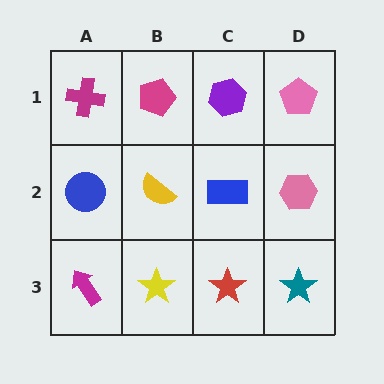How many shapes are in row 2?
4 shapes.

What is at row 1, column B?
A magenta pentagon.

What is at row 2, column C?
A blue rectangle.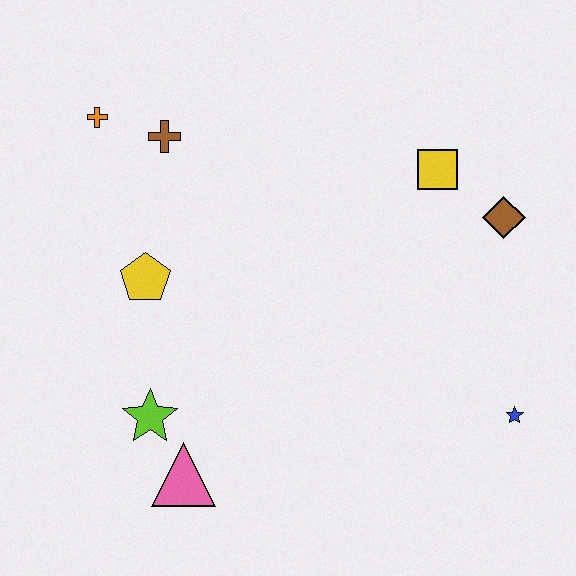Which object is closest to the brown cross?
The orange cross is closest to the brown cross.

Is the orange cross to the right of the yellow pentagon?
No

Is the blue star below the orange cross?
Yes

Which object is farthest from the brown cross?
The blue star is farthest from the brown cross.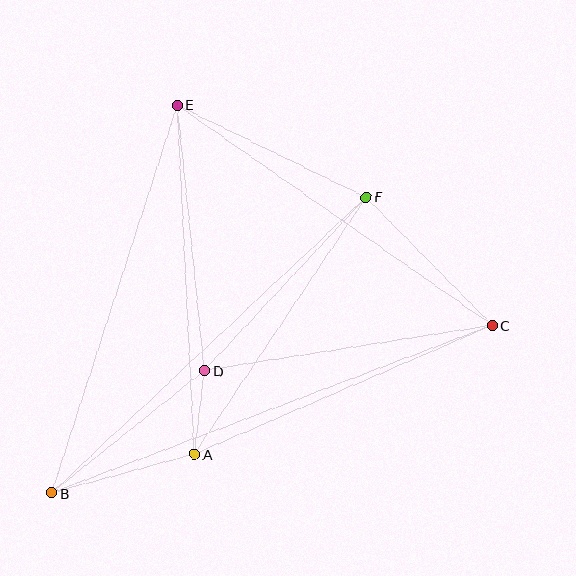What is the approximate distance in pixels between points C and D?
The distance between C and D is approximately 291 pixels.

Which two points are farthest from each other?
Points B and C are farthest from each other.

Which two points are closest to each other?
Points A and D are closest to each other.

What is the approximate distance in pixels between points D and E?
The distance between D and E is approximately 267 pixels.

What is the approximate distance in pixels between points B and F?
The distance between B and F is approximately 432 pixels.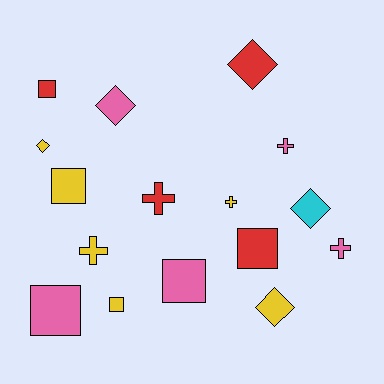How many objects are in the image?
There are 16 objects.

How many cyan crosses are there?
There are no cyan crosses.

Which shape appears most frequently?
Square, with 6 objects.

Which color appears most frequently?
Yellow, with 6 objects.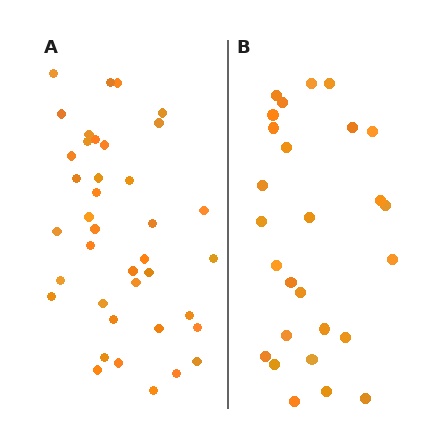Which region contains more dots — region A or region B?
Region A (the left region) has more dots.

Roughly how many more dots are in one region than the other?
Region A has roughly 12 or so more dots than region B.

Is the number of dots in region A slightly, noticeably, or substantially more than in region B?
Region A has noticeably more, but not dramatically so. The ratio is roughly 1.4 to 1.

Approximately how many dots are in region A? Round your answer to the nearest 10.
About 40 dots. (The exact count is 39, which rounds to 40.)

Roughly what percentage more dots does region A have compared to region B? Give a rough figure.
About 45% more.